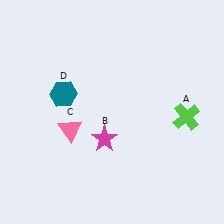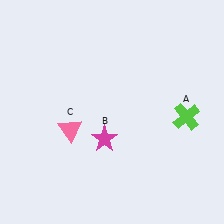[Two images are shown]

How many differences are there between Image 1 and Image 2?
There is 1 difference between the two images.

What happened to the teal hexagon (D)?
The teal hexagon (D) was removed in Image 2. It was in the top-left area of Image 1.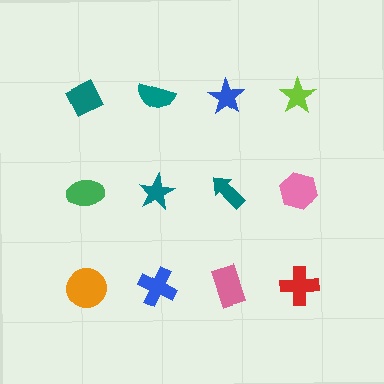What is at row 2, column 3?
A teal arrow.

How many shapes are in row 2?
4 shapes.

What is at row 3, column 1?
An orange circle.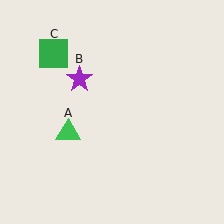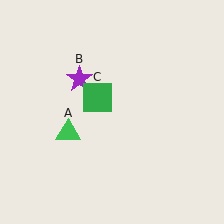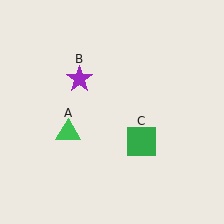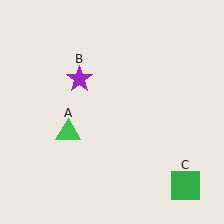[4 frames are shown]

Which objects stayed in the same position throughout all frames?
Green triangle (object A) and purple star (object B) remained stationary.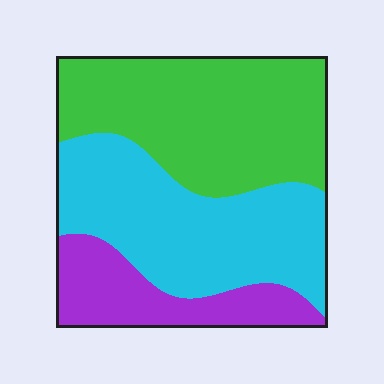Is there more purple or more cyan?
Cyan.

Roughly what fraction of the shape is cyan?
Cyan covers about 40% of the shape.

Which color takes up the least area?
Purple, at roughly 20%.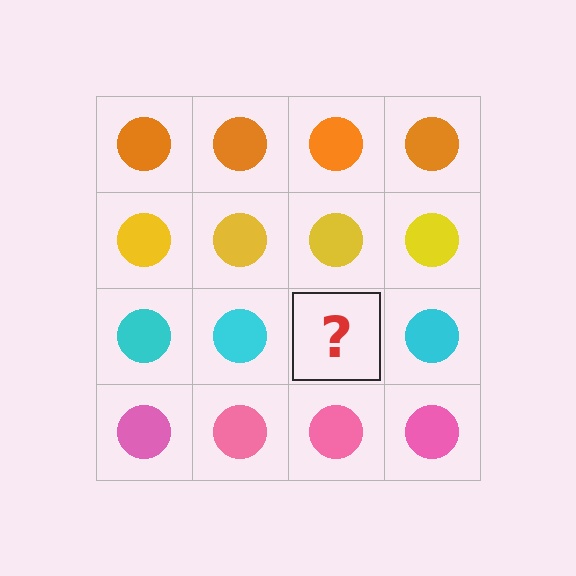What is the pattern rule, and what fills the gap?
The rule is that each row has a consistent color. The gap should be filled with a cyan circle.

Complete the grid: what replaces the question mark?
The question mark should be replaced with a cyan circle.